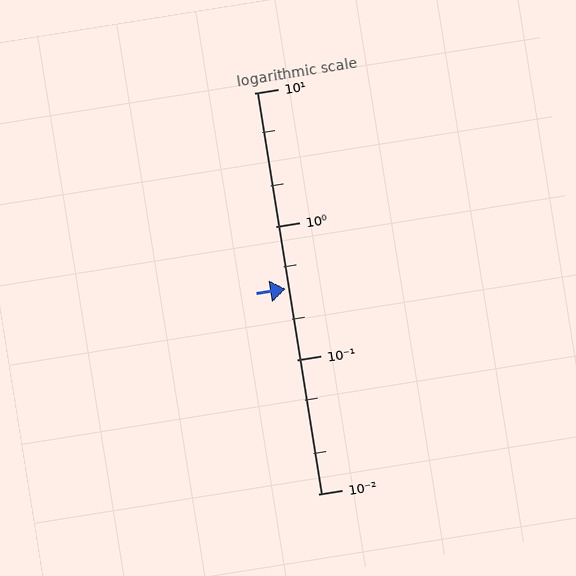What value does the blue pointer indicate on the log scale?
The pointer indicates approximately 0.34.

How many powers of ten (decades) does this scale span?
The scale spans 3 decades, from 0.01 to 10.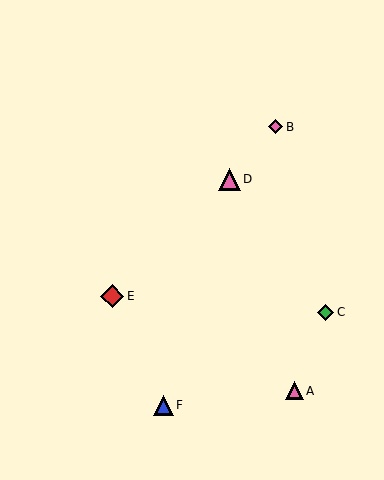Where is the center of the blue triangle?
The center of the blue triangle is at (163, 405).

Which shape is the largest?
The red diamond (labeled E) is the largest.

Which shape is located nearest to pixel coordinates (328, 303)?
The green diamond (labeled C) at (326, 312) is nearest to that location.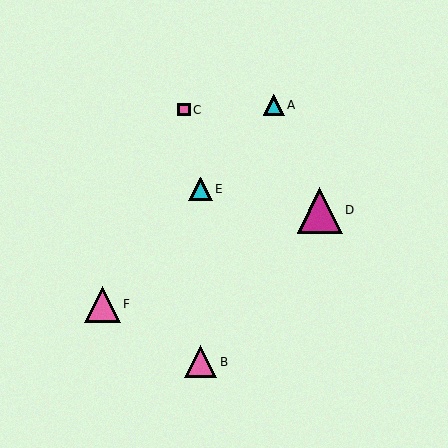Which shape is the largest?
The magenta triangle (labeled D) is the largest.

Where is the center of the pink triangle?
The center of the pink triangle is at (201, 362).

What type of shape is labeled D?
Shape D is a magenta triangle.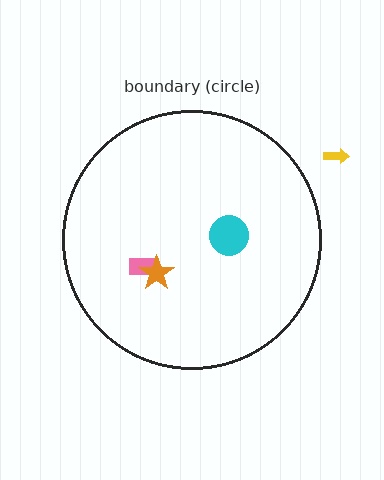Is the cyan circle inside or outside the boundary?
Inside.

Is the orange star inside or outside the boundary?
Inside.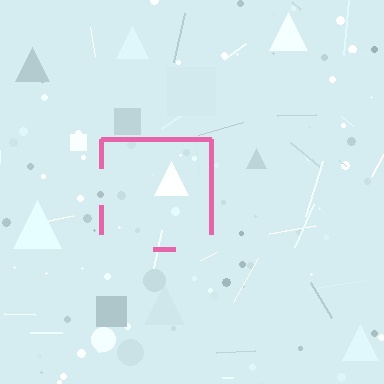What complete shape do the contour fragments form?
The contour fragments form a square.